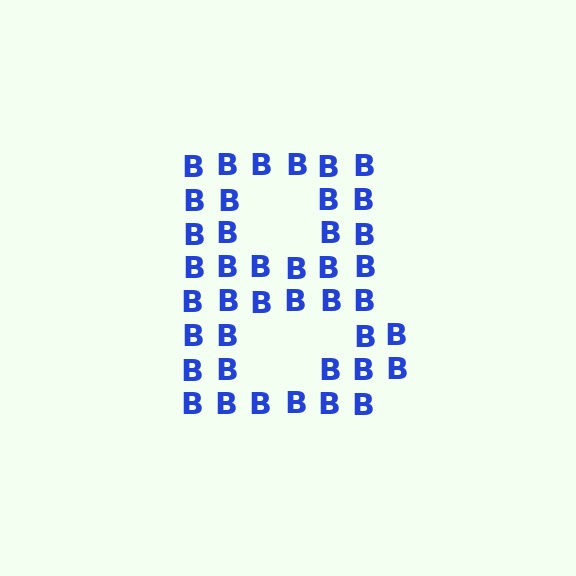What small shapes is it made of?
It is made of small letter B's.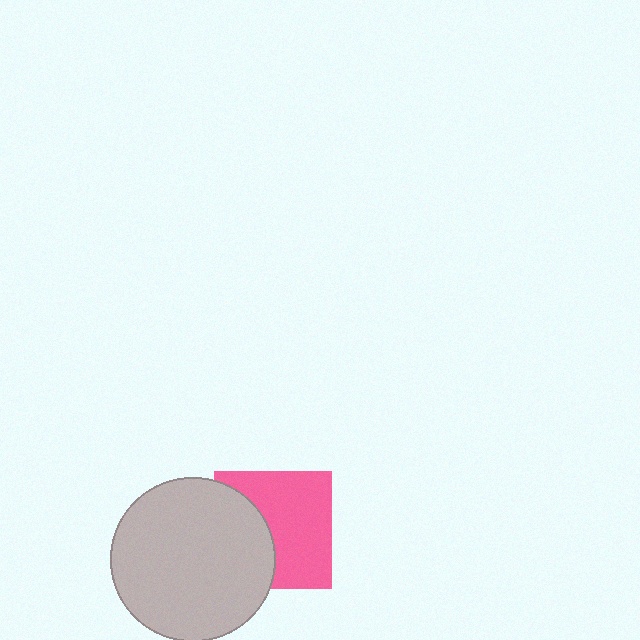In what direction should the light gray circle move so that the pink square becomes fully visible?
The light gray circle should move left. That is the shortest direction to clear the overlap and leave the pink square fully visible.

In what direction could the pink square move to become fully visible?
The pink square could move right. That would shift it out from behind the light gray circle entirely.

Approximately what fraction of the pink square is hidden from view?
Roughly 40% of the pink square is hidden behind the light gray circle.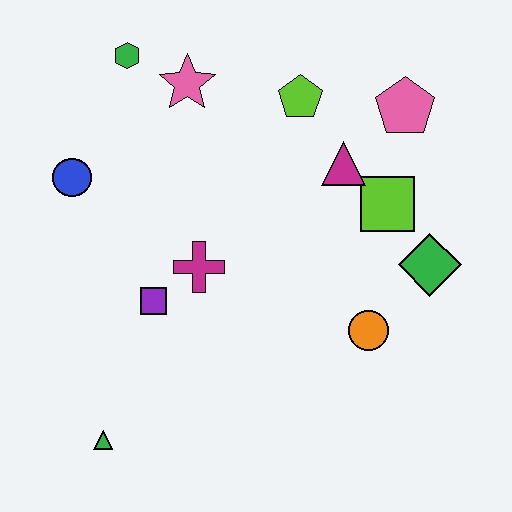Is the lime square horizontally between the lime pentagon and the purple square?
No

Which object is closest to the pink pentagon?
The magenta triangle is closest to the pink pentagon.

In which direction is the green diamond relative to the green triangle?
The green diamond is to the right of the green triangle.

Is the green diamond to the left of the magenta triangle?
No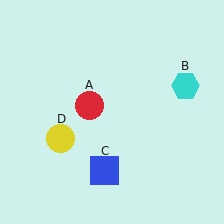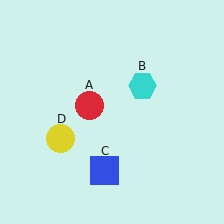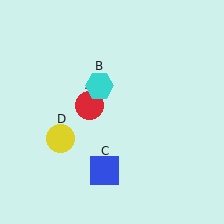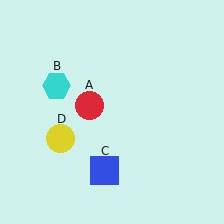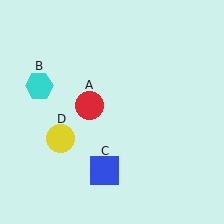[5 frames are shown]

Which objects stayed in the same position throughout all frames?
Red circle (object A) and blue square (object C) and yellow circle (object D) remained stationary.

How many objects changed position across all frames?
1 object changed position: cyan hexagon (object B).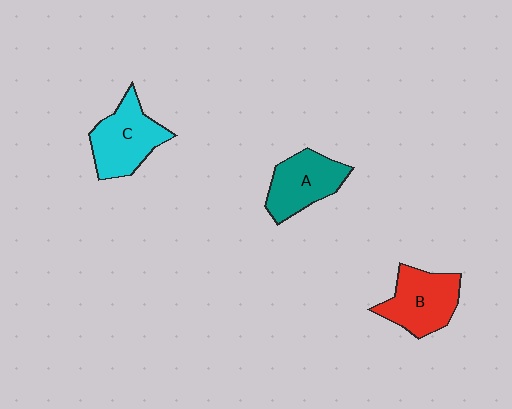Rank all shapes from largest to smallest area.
From largest to smallest: C (cyan), B (red), A (teal).